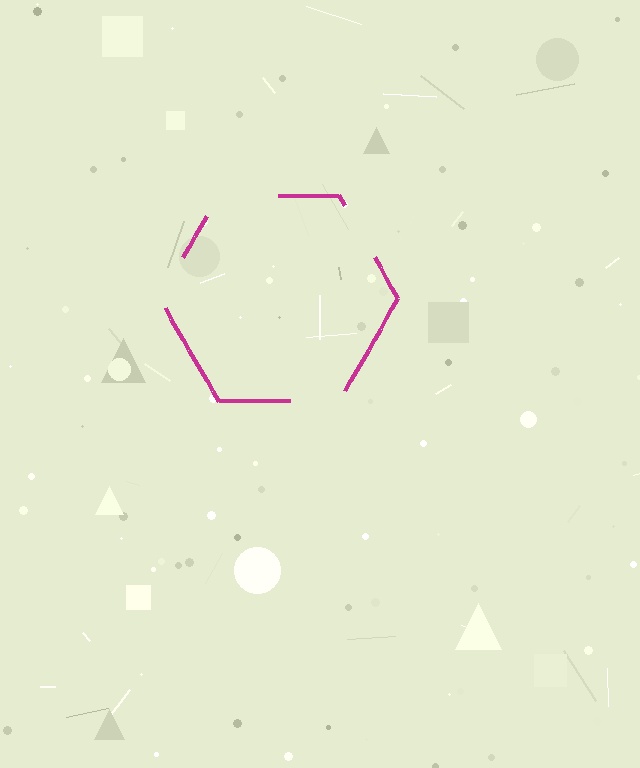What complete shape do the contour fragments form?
The contour fragments form a hexagon.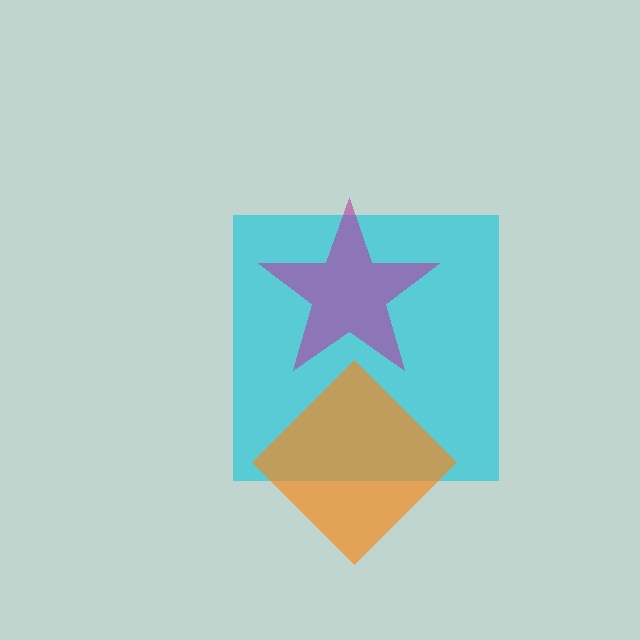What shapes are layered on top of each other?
The layered shapes are: a cyan square, a magenta star, an orange diamond.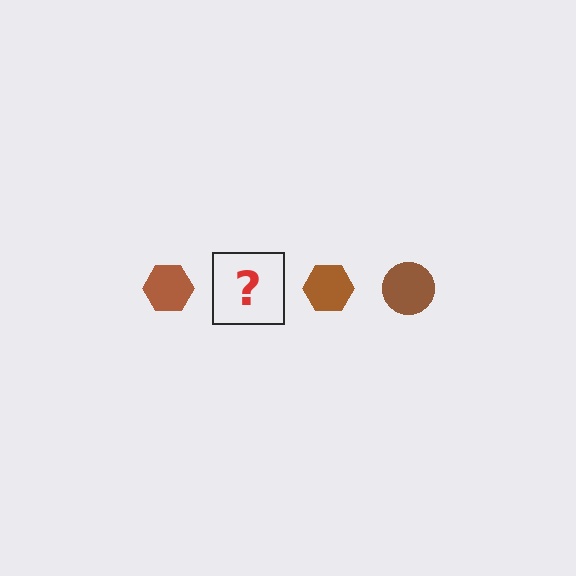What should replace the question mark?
The question mark should be replaced with a brown circle.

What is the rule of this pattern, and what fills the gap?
The rule is that the pattern cycles through hexagon, circle shapes in brown. The gap should be filled with a brown circle.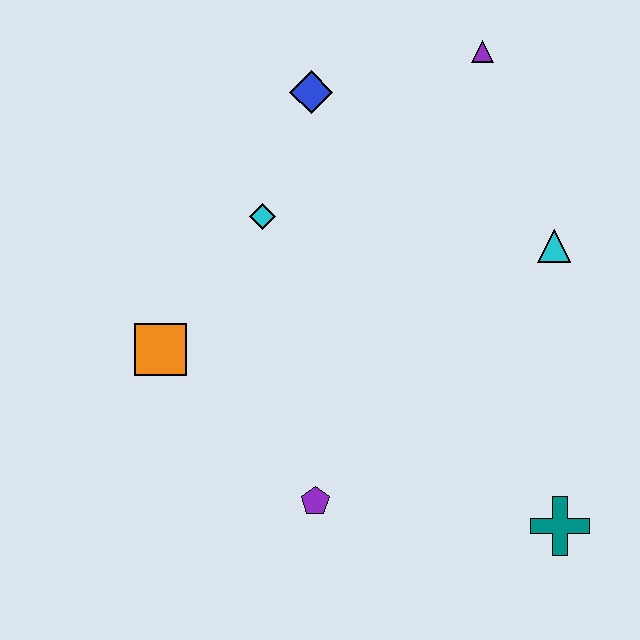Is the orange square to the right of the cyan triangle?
No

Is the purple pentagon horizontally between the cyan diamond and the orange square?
No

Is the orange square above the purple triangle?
No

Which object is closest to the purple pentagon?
The orange square is closest to the purple pentagon.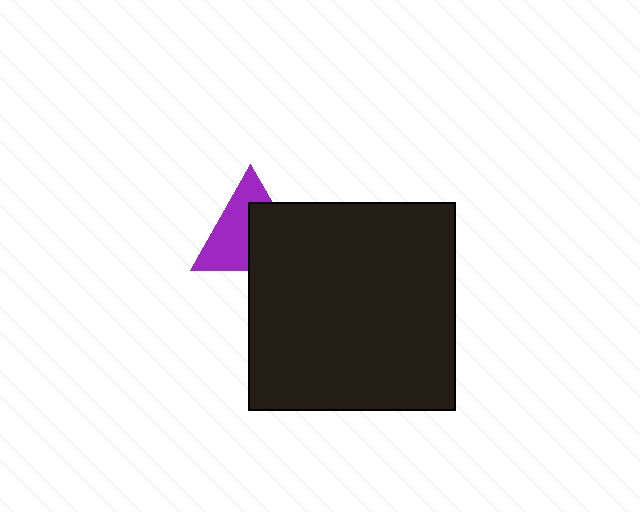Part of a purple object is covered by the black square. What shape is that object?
It is a triangle.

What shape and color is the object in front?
The object in front is a black square.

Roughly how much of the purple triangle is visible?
About half of it is visible (roughly 53%).